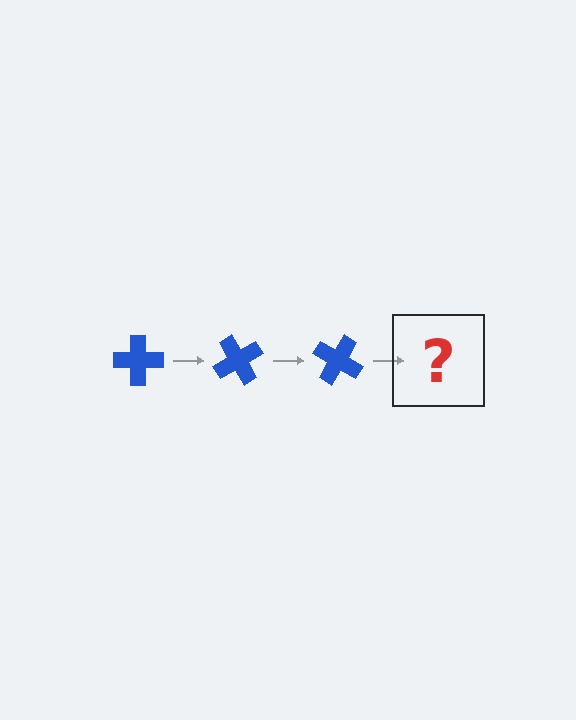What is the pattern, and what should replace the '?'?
The pattern is that the cross rotates 60 degrees each step. The '?' should be a blue cross rotated 180 degrees.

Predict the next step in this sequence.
The next step is a blue cross rotated 180 degrees.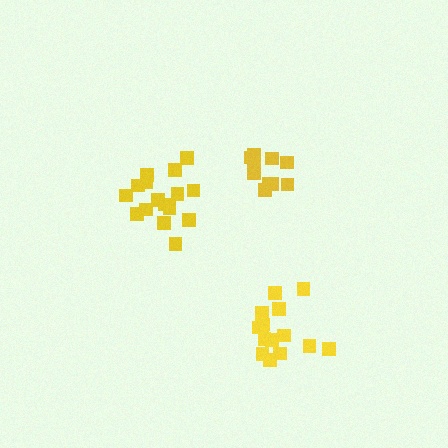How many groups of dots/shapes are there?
There are 3 groups.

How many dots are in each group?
Group 1: 10 dots, Group 2: 16 dots, Group 3: 15 dots (41 total).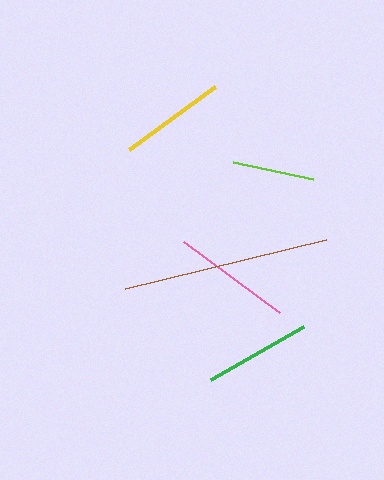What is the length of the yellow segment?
The yellow segment is approximately 107 pixels long.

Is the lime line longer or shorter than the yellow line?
The yellow line is longer than the lime line.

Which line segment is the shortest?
The lime line is the shortest at approximately 82 pixels.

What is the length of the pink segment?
The pink segment is approximately 119 pixels long.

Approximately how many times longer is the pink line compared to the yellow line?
The pink line is approximately 1.1 times the length of the yellow line.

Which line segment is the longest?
The brown line is the longest at approximately 207 pixels.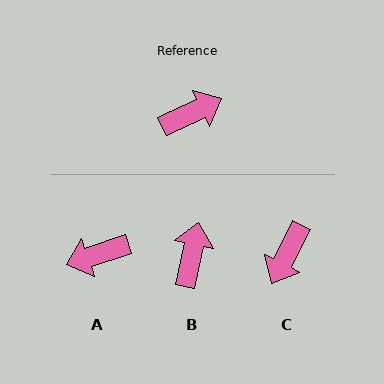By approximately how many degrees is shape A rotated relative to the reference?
Approximately 173 degrees counter-clockwise.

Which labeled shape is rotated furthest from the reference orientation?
A, about 173 degrees away.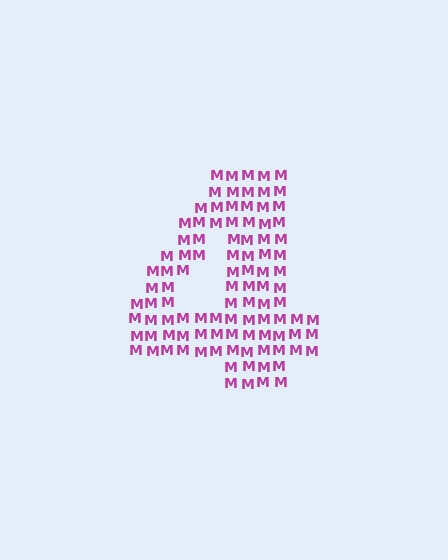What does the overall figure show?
The overall figure shows the digit 4.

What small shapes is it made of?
It is made of small letter M's.